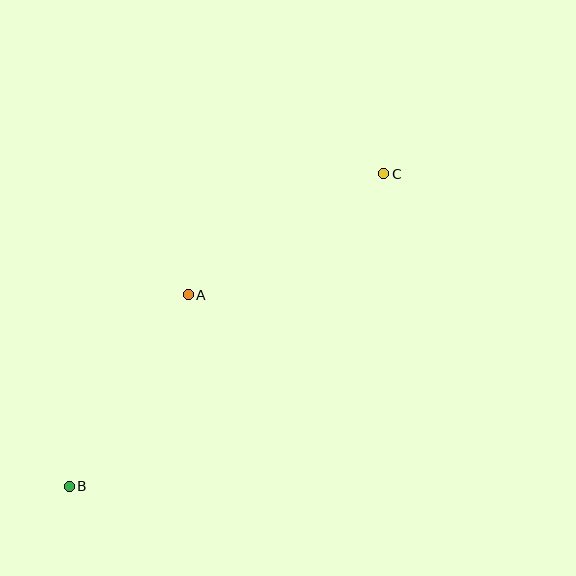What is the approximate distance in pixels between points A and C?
The distance between A and C is approximately 230 pixels.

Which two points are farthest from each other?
Points B and C are farthest from each other.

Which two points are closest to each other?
Points A and B are closest to each other.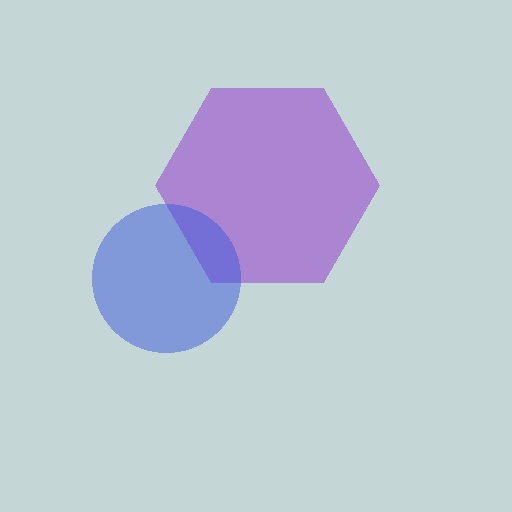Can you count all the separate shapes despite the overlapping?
Yes, there are 2 separate shapes.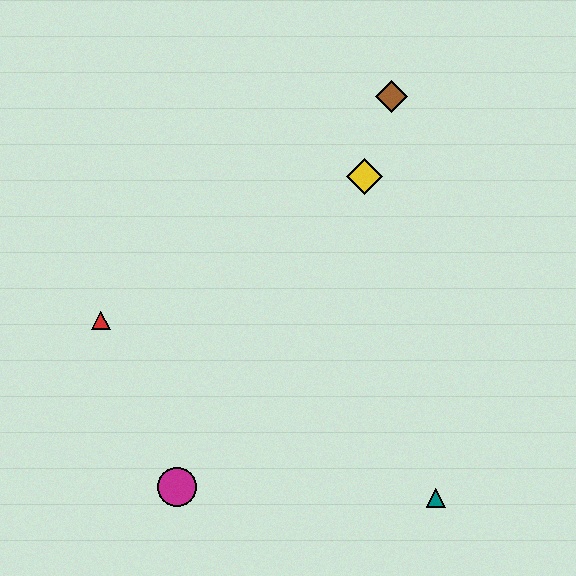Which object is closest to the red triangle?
The magenta circle is closest to the red triangle.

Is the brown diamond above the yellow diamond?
Yes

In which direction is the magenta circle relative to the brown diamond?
The magenta circle is below the brown diamond.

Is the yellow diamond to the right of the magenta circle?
Yes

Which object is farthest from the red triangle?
The teal triangle is farthest from the red triangle.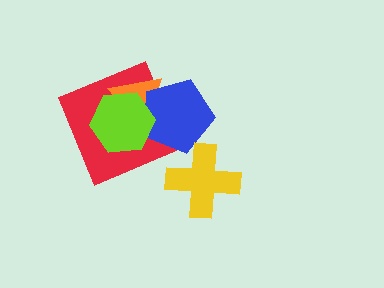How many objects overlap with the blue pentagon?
3 objects overlap with the blue pentagon.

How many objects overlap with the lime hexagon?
3 objects overlap with the lime hexagon.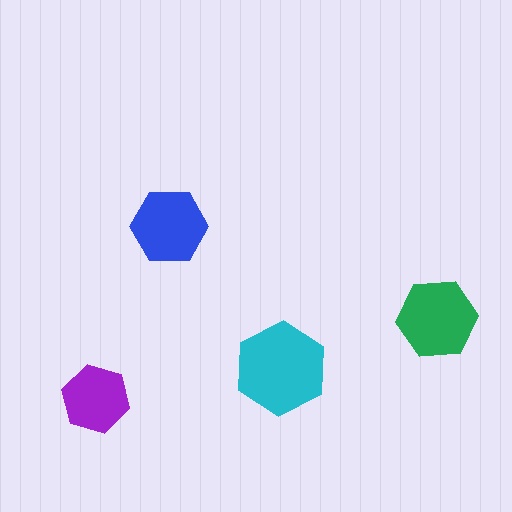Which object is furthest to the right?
The green hexagon is rightmost.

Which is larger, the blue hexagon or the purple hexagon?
The blue one.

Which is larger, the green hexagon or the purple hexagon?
The green one.